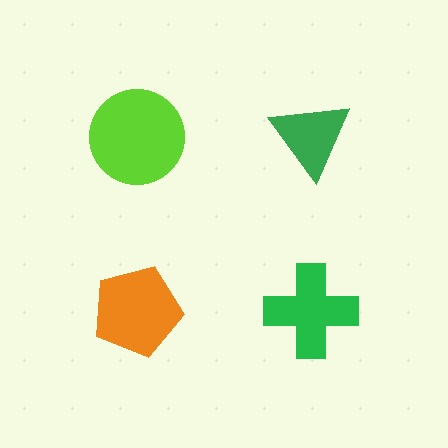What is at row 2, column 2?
A green cross.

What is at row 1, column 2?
A green triangle.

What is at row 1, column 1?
A lime circle.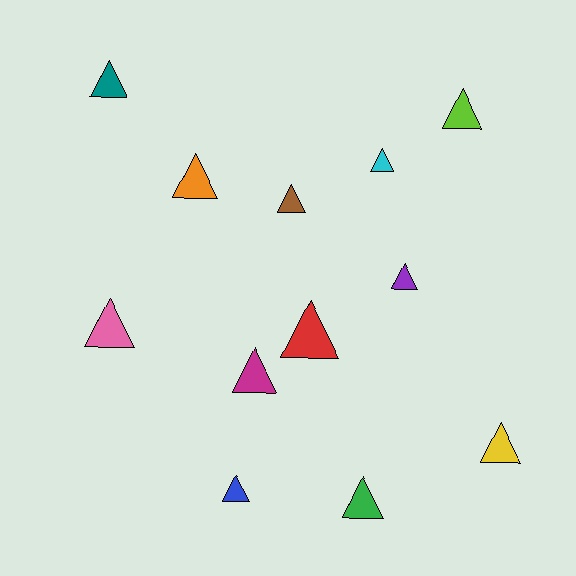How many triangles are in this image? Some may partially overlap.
There are 12 triangles.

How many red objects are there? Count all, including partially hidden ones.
There is 1 red object.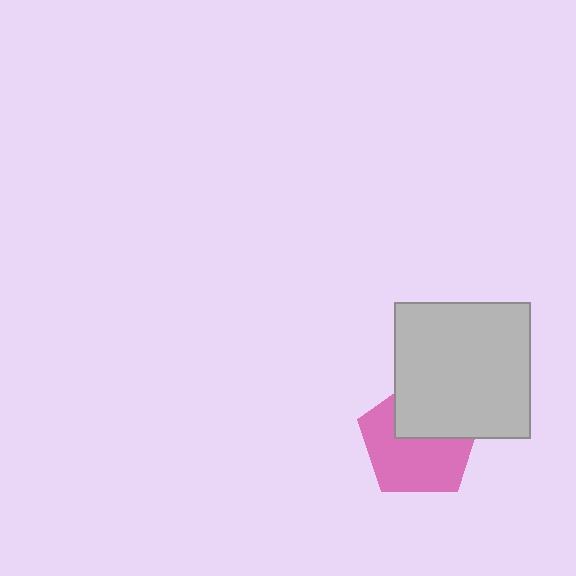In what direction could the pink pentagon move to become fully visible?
The pink pentagon could move down. That would shift it out from behind the light gray square entirely.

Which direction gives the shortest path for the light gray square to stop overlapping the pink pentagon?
Moving up gives the shortest separation.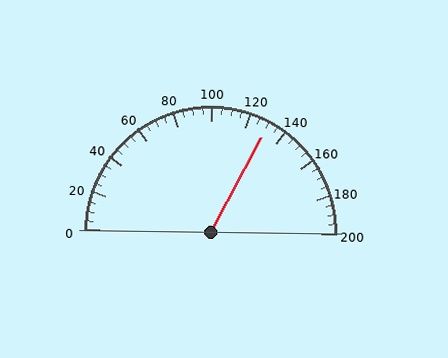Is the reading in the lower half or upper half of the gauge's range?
The reading is in the upper half of the range (0 to 200).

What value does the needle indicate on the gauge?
The needle indicates approximately 130.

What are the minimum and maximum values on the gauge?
The gauge ranges from 0 to 200.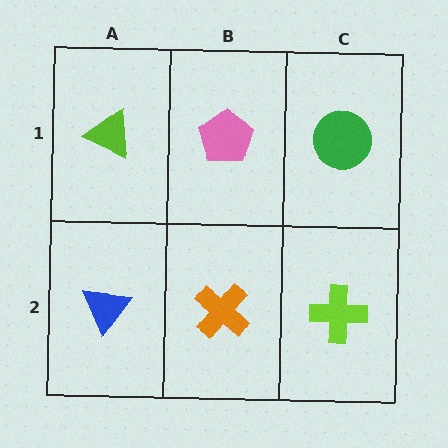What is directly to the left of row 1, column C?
A pink pentagon.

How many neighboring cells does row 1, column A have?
2.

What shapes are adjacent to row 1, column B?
An orange cross (row 2, column B), a lime triangle (row 1, column A), a green circle (row 1, column C).